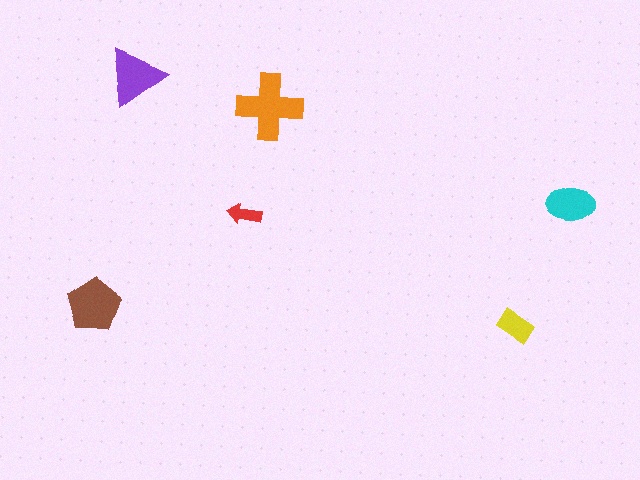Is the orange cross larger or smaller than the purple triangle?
Larger.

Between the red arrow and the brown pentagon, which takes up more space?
The brown pentagon.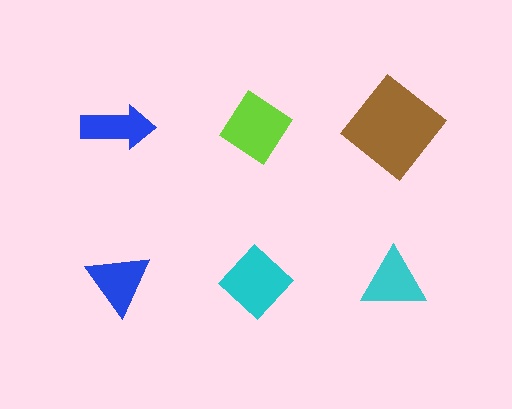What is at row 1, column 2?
A lime diamond.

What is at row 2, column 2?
A cyan diamond.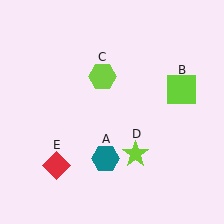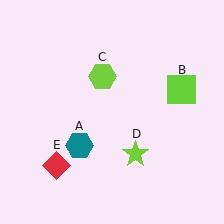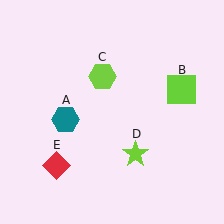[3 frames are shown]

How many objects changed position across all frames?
1 object changed position: teal hexagon (object A).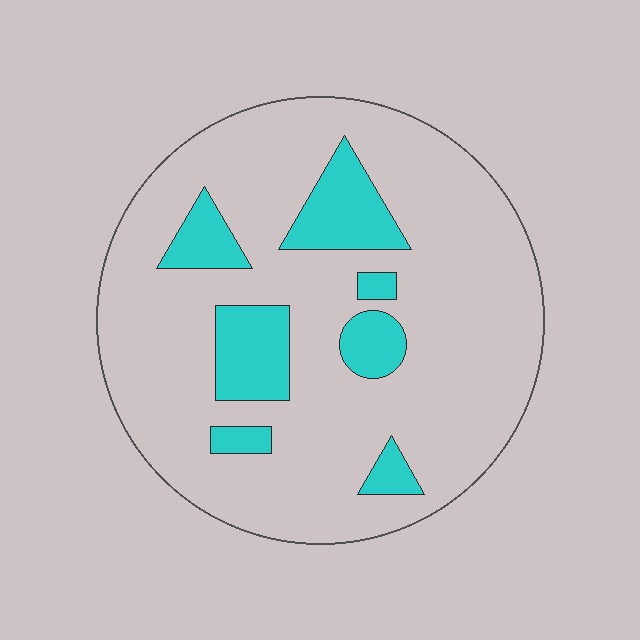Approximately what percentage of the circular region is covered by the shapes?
Approximately 15%.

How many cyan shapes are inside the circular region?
7.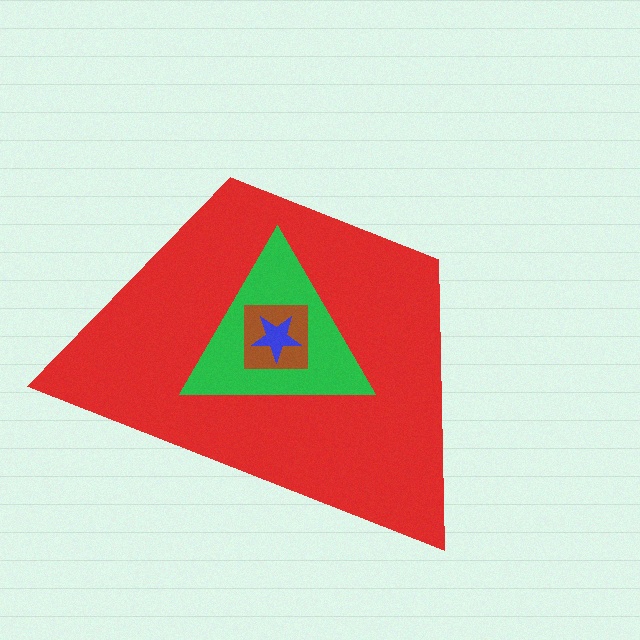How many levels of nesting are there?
4.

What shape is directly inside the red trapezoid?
The green triangle.